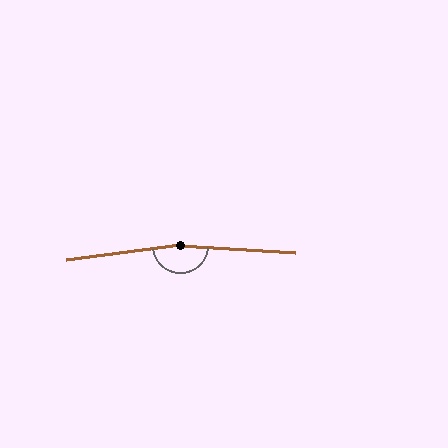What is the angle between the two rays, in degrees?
Approximately 170 degrees.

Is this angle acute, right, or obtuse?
It is obtuse.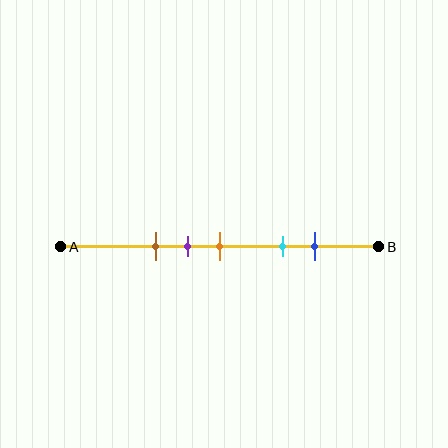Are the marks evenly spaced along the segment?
No, the marks are not evenly spaced.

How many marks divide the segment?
There are 5 marks dividing the segment.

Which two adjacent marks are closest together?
The purple and orange marks are the closest adjacent pair.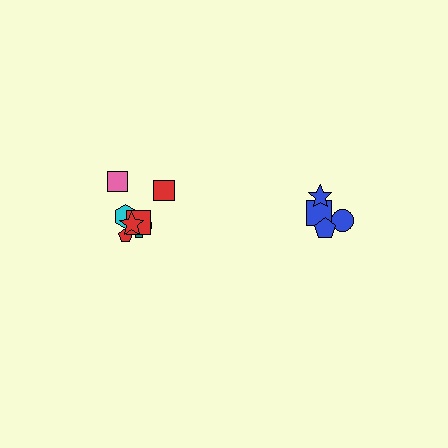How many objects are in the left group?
There are 7 objects.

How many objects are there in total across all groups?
There are 11 objects.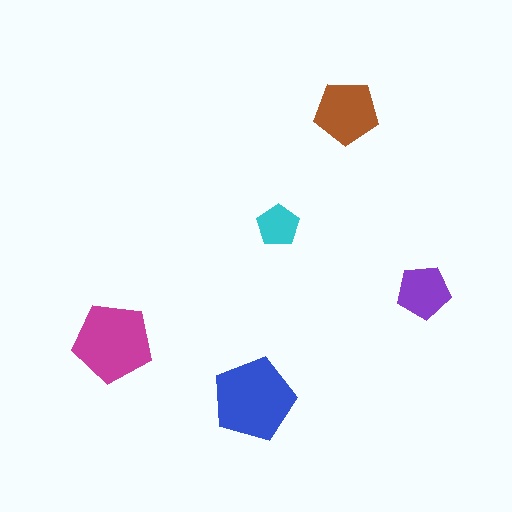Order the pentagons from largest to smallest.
the blue one, the magenta one, the brown one, the purple one, the cyan one.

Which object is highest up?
The brown pentagon is topmost.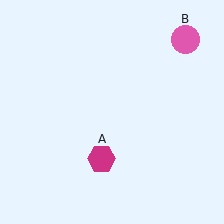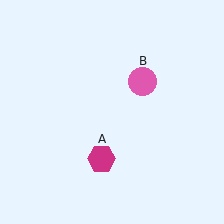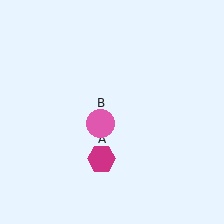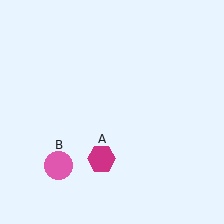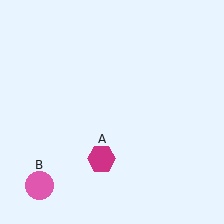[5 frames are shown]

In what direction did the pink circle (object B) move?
The pink circle (object B) moved down and to the left.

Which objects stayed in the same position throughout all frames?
Magenta hexagon (object A) remained stationary.